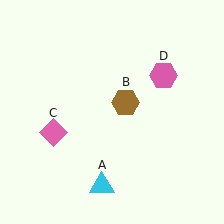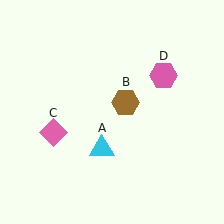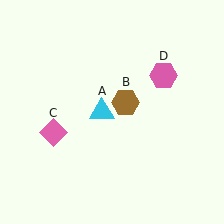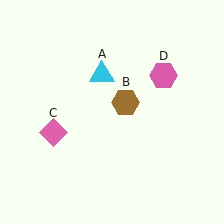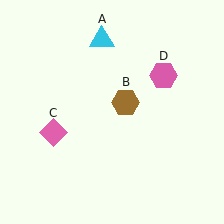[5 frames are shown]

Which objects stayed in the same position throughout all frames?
Brown hexagon (object B) and pink diamond (object C) and pink hexagon (object D) remained stationary.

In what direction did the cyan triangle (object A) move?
The cyan triangle (object A) moved up.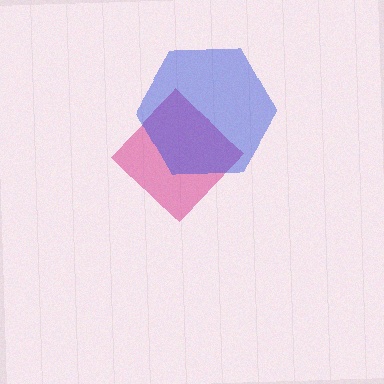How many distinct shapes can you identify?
There are 2 distinct shapes: a magenta diamond, a blue hexagon.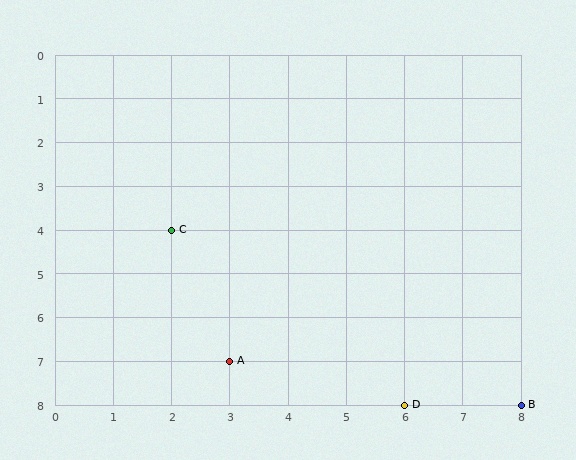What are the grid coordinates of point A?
Point A is at grid coordinates (3, 7).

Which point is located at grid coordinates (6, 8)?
Point D is at (6, 8).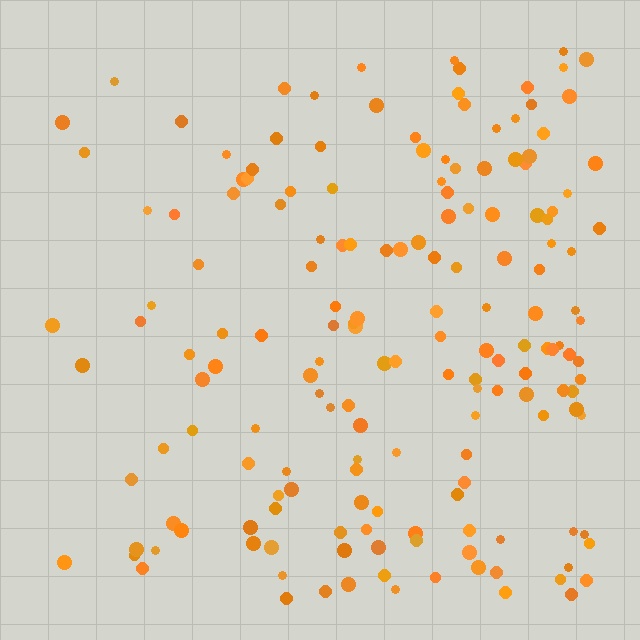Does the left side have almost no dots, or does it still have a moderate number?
Still a moderate number, just noticeably fewer than the right.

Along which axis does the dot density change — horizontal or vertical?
Horizontal.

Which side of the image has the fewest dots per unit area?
The left.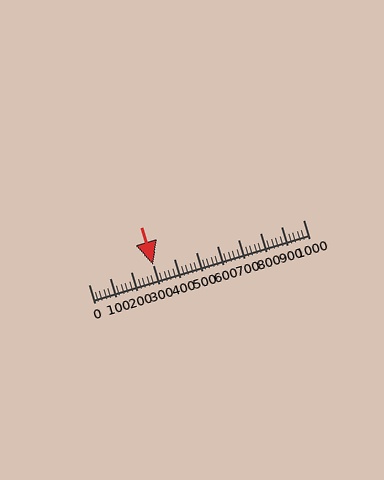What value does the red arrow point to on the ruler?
The red arrow points to approximately 303.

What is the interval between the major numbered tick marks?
The major tick marks are spaced 100 units apart.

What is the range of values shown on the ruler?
The ruler shows values from 0 to 1000.